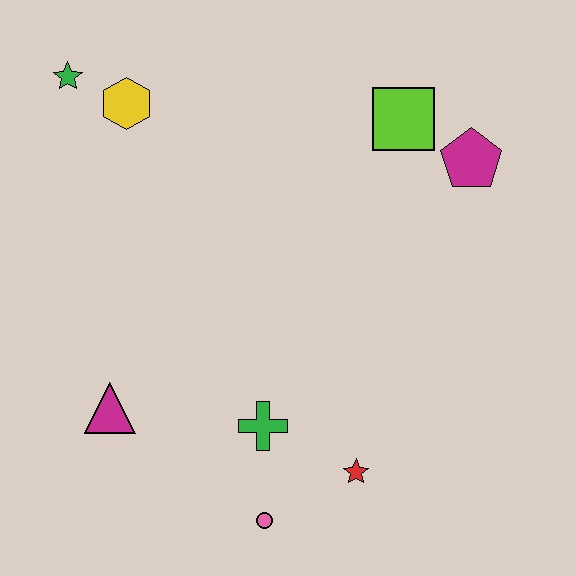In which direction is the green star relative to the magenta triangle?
The green star is above the magenta triangle.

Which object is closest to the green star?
The yellow hexagon is closest to the green star.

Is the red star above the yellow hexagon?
No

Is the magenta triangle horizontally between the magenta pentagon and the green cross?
No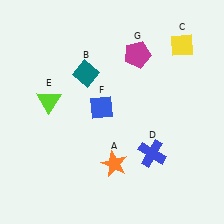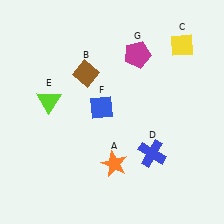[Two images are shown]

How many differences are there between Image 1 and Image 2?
There is 1 difference between the two images.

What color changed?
The diamond (B) changed from teal in Image 1 to brown in Image 2.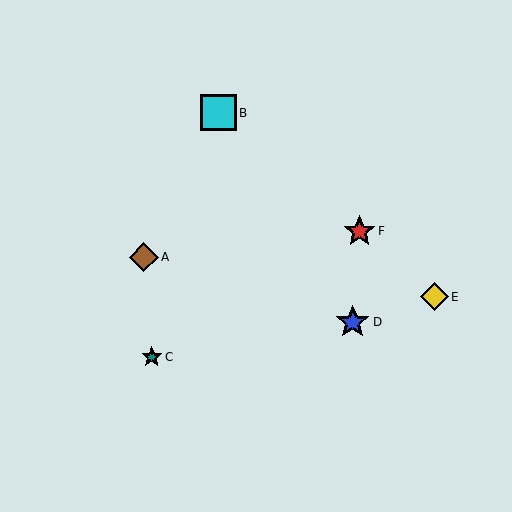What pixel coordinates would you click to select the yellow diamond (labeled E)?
Click at (434, 297) to select the yellow diamond E.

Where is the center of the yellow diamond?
The center of the yellow diamond is at (434, 297).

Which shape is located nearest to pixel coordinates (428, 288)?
The yellow diamond (labeled E) at (434, 297) is nearest to that location.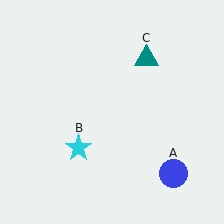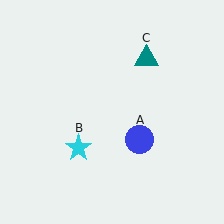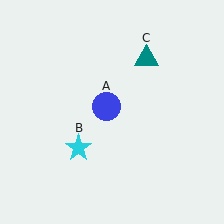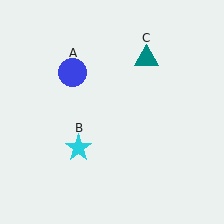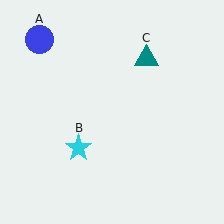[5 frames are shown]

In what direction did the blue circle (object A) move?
The blue circle (object A) moved up and to the left.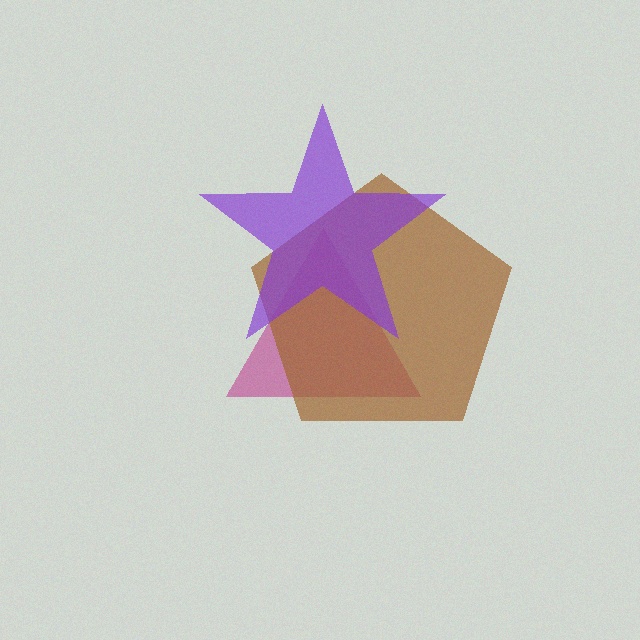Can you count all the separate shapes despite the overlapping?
Yes, there are 3 separate shapes.